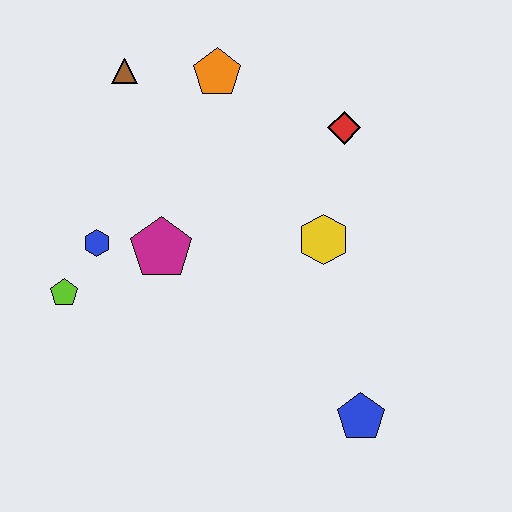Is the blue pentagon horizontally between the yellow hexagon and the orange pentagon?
No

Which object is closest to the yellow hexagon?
The red diamond is closest to the yellow hexagon.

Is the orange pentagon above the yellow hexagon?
Yes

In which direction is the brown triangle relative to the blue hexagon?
The brown triangle is above the blue hexagon.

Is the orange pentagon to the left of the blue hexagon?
No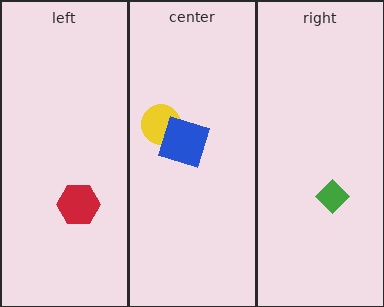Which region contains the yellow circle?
The center region.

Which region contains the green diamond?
The right region.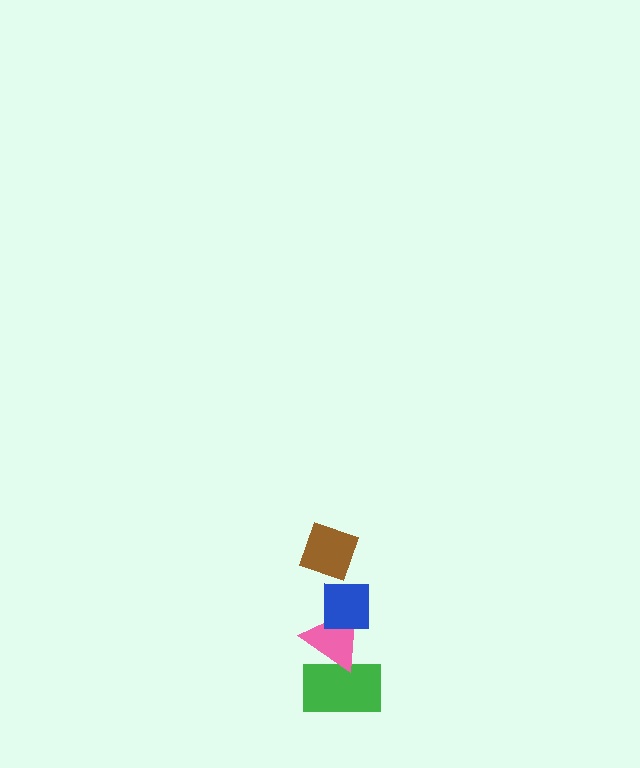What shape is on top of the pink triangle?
The blue square is on top of the pink triangle.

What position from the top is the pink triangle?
The pink triangle is 3rd from the top.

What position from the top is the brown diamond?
The brown diamond is 1st from the top.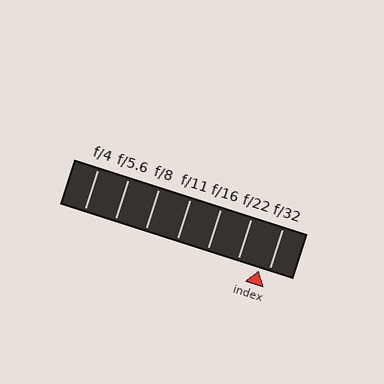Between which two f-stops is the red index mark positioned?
The index mark is between f/22 and f/32.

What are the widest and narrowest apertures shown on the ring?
The widest aperture shown is f/4 and the narrowest is f/32.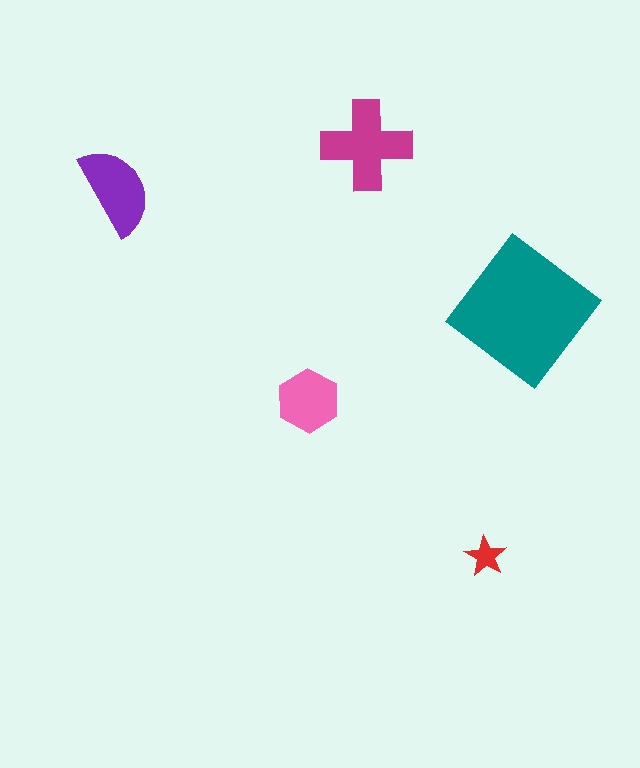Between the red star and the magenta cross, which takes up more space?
The magenta cross.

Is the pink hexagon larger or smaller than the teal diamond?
Smaller.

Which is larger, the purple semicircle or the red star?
The purple semicircle.